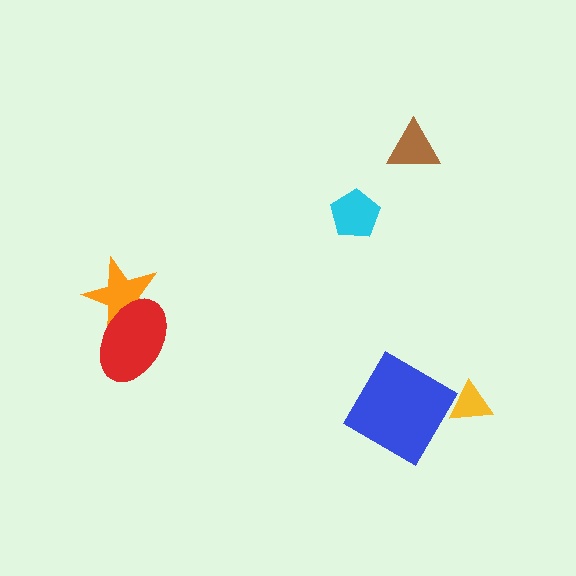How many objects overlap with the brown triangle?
0 objects overlap with the brown triangle.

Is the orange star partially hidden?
Yes, it is partially covered by another shape.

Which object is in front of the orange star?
The red ellipse is in front of the orange star.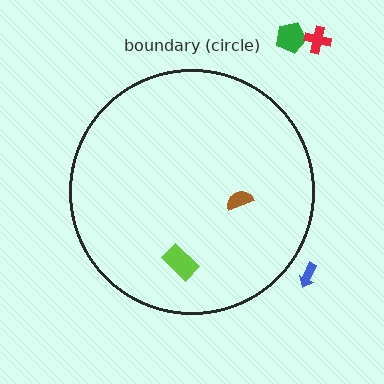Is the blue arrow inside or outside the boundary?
Outside.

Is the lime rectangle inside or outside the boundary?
Inside.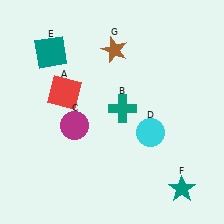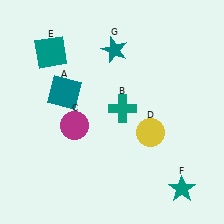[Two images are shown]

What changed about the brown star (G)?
In Image 1, G is brown. In Image 2, it changed to teal.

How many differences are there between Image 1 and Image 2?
There are 3 differences between the two images.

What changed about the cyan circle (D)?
In Image 1, D is cyan. In Image 2, it changed to yellow.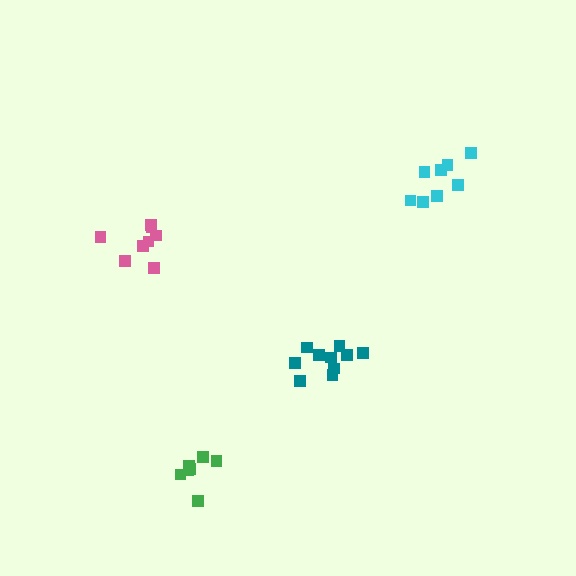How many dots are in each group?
Group 1: 8 dots, Group 2: 7 dots, Group 3: 8 dots, Group 4: 10 dots (33 total).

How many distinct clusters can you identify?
There are 4 distinct clusters.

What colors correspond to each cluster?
The clusters are colored: cyan, green, pink, teal.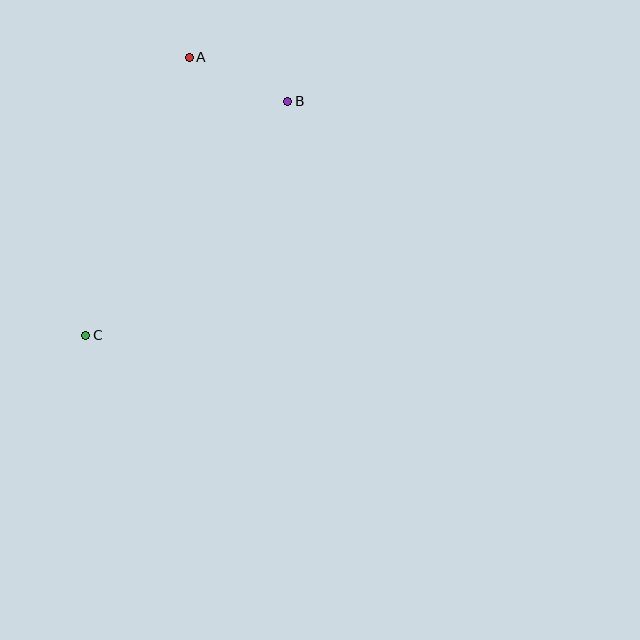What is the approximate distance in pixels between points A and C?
The distance between A and C is approximately 297 pixels.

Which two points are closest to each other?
Points A and B are closest to each other.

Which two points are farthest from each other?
Points B and C are farthest from each other.